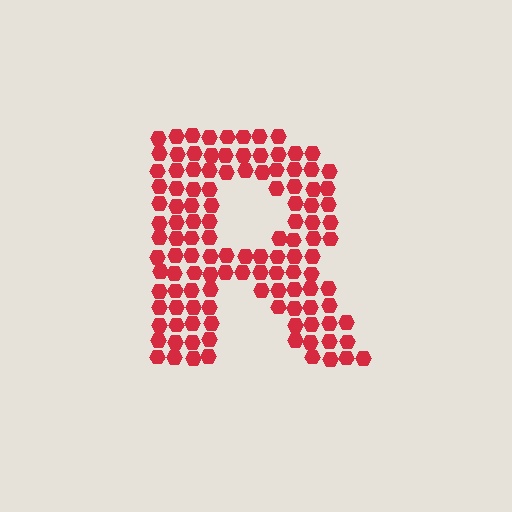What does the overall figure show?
The overall figure shows the letter R.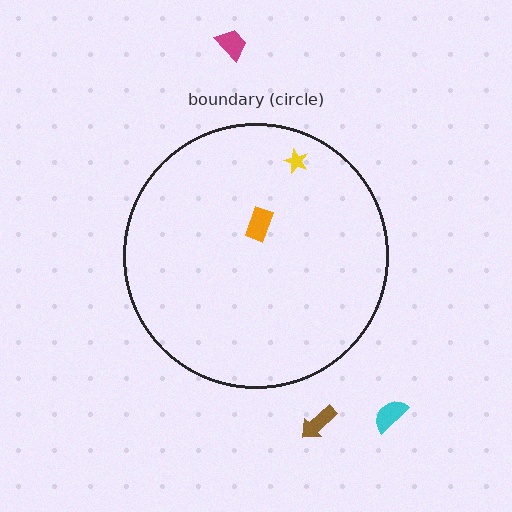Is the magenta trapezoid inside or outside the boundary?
Outside.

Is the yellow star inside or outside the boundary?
Inside.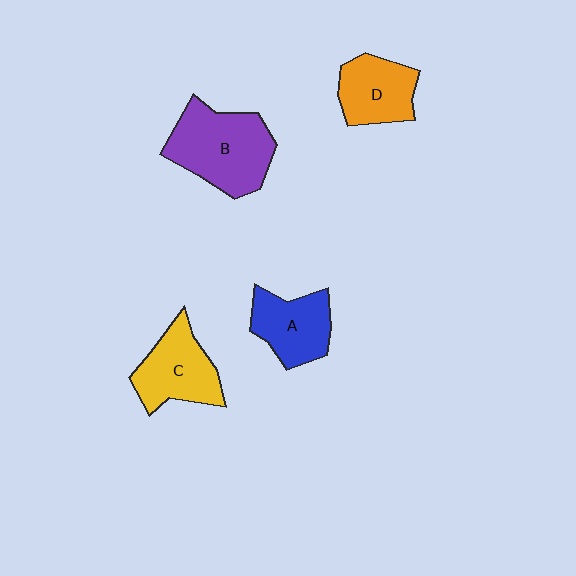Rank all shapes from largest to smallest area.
From largest to smallest: B (purple), C (yellow), A (blue), D (orange).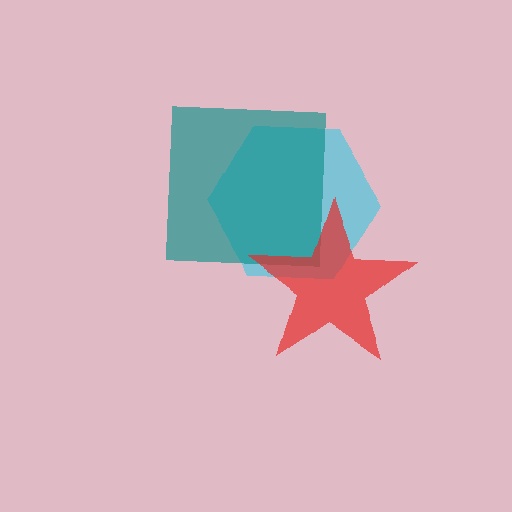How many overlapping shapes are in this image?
There are 3 overlapping shapes in the image.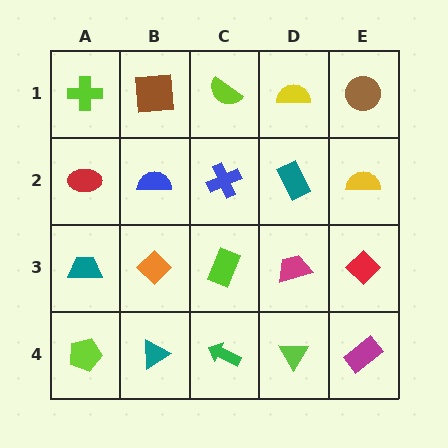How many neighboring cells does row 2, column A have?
3.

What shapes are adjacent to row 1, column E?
A yellow semicircle (row 2, column E), a yellow semicircle (row 1, column D).